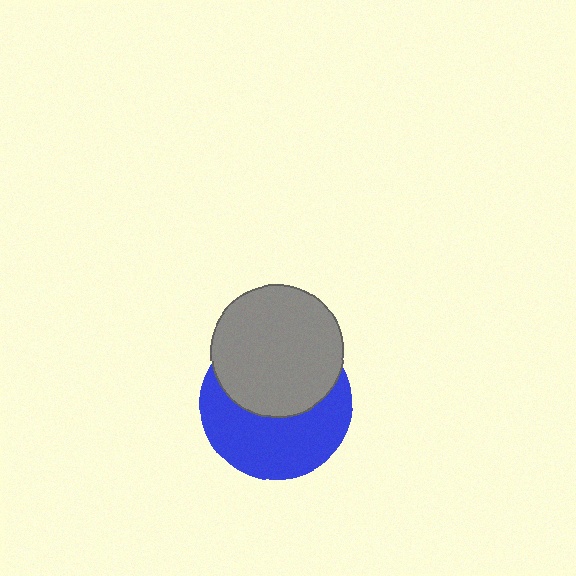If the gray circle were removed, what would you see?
You would see the complete blue circle.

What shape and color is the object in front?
The object in front is a gray circle.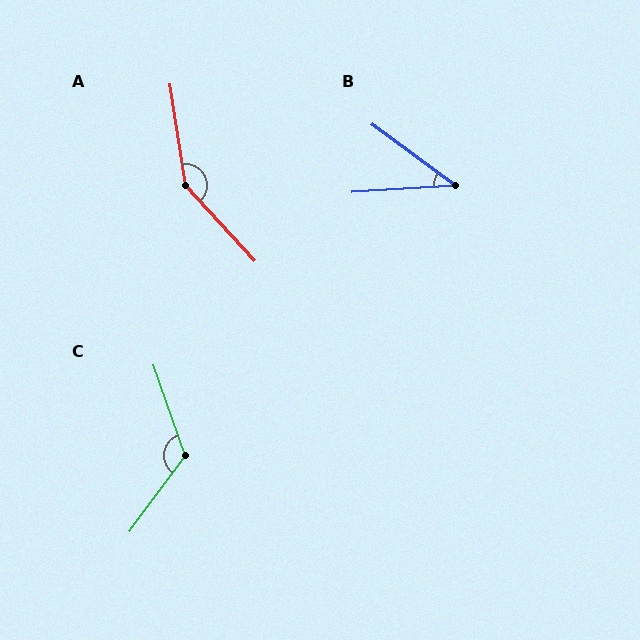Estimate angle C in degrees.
Approximately 124 degrees.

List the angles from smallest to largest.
B (40°), C (124°), A (146°).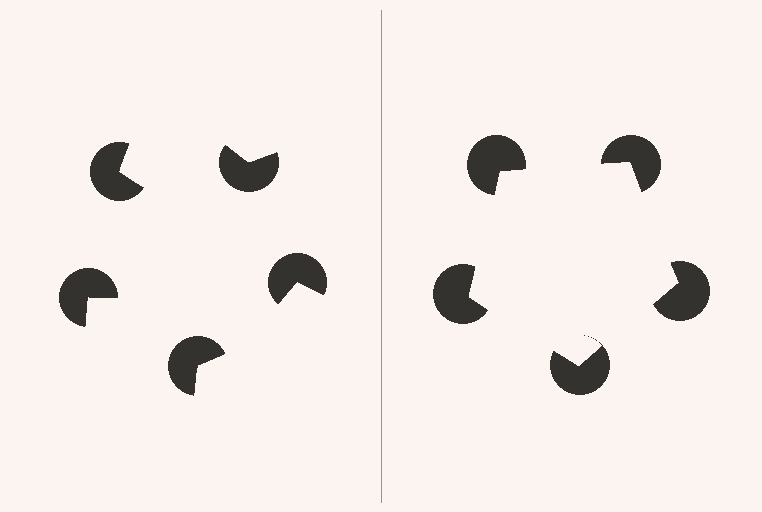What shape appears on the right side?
An illusory pentagon.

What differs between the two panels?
The pac-man discs are positioned identically on both sides; only the wedge orientations differ. On the right they align to a pentagon; on the left they are misaligned.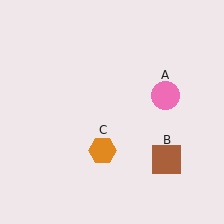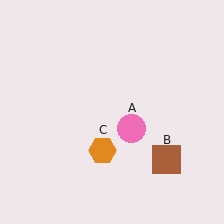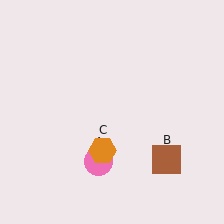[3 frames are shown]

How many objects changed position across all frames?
1 object changed position: pink circle (object A).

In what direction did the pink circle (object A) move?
The pink circle (object A) moved down and to the left.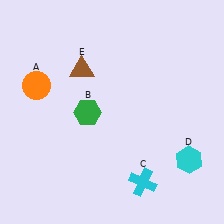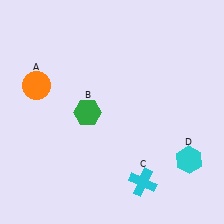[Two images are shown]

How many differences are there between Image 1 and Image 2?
There is 1 difference between the two images.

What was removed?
The brown triangle (E) was removed in Image 2.